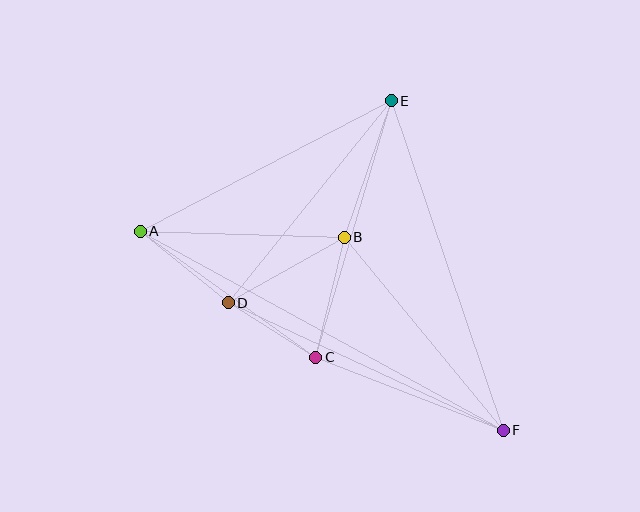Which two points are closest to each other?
Points C and D are closest to each other.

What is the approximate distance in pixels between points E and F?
The distance between E and F is approximately 348 pixels.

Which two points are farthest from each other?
Points A and F are farthest from each other.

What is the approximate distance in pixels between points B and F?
The distance between B and F is approximately 250 pixels.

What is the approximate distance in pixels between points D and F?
The distance between D and F is approximately 303 pixels.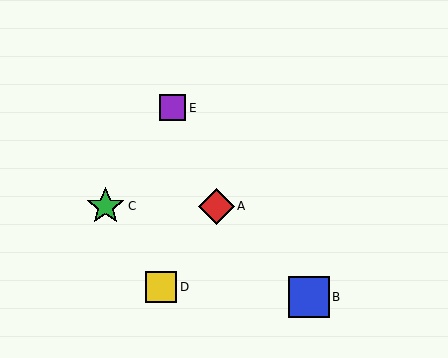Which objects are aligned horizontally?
Objects A, C are aligned horizontally.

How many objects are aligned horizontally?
2 objects (A, C) are aligned horizontally.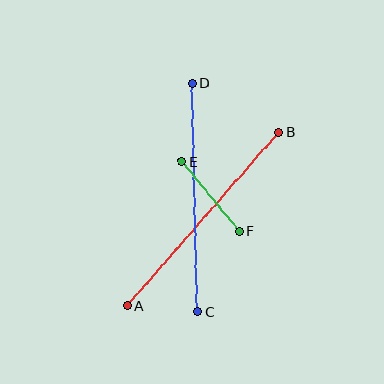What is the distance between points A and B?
The distance is approximately 230 pixels.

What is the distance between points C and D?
The distance is approximately 229 pixels.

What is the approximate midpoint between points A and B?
The midpoint is at approximately (203, 219) pixels.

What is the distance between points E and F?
The distance is approximately 91 pixels.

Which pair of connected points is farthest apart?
Points A and B are farthest apart.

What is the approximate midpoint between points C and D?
The midpoint is at approximately (195, 197) pixels.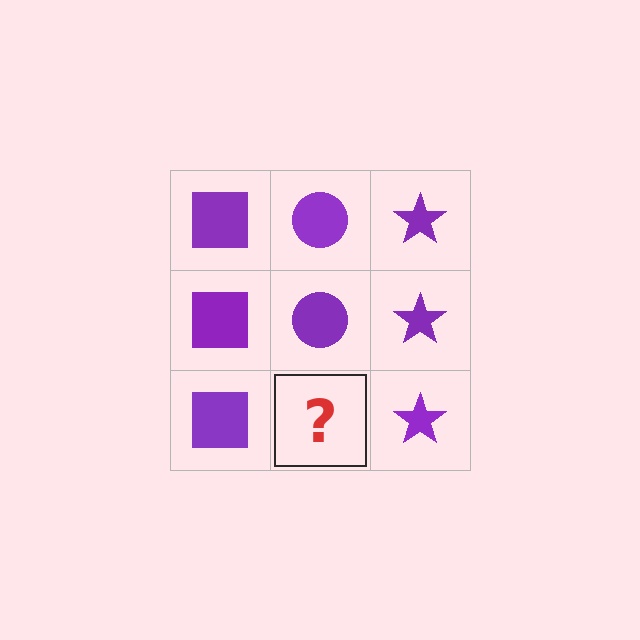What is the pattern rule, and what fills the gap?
The rule is that each column has a consistent shape. The gap should be filled with a purple circle.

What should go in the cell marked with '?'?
The missing cell should contain a purple circle.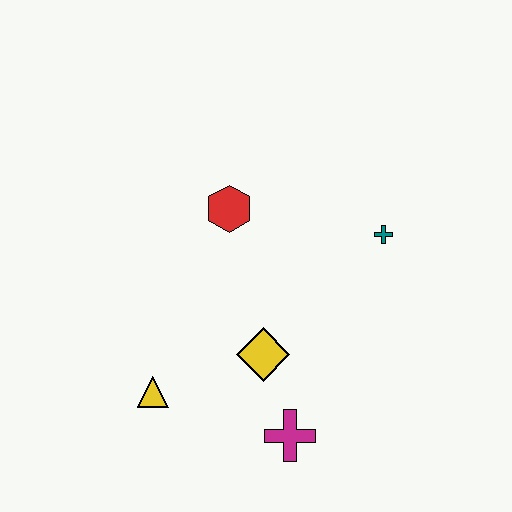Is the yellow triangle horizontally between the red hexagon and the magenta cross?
No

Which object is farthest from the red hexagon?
The magenta cross is farthest from the red hexagon.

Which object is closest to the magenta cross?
The yellow diamond is closest to the magenta cross.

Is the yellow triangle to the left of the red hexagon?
Yes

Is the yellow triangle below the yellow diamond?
Yes